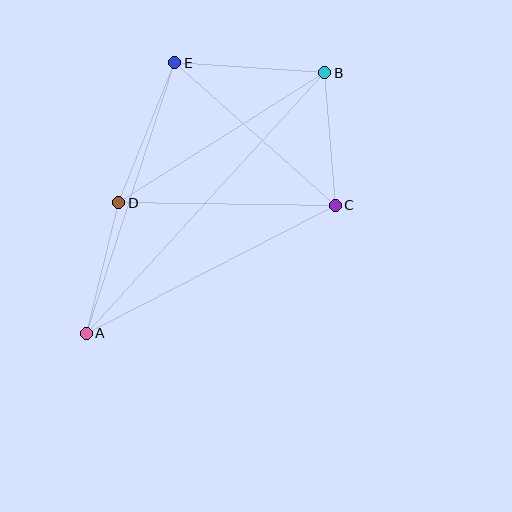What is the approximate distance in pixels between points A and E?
The distance between A and E is approximately 285 pixels.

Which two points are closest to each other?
Points B and C are closest to each other.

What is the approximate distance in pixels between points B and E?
The distance between B and E is approximately 150 pixels.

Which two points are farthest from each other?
Points A and B are farthest from each other.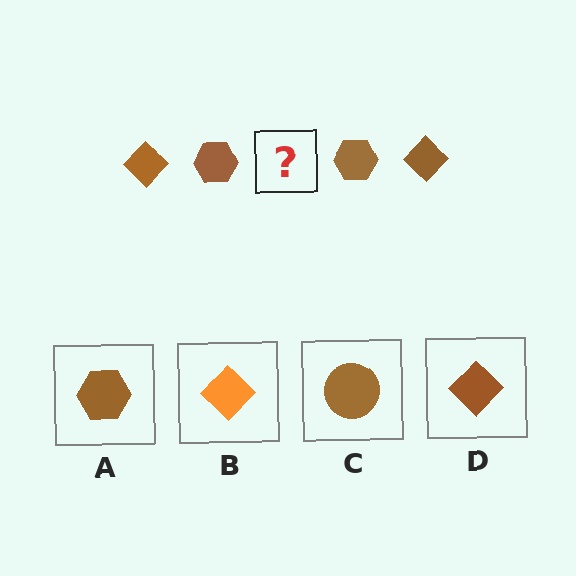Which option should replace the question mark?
Option D.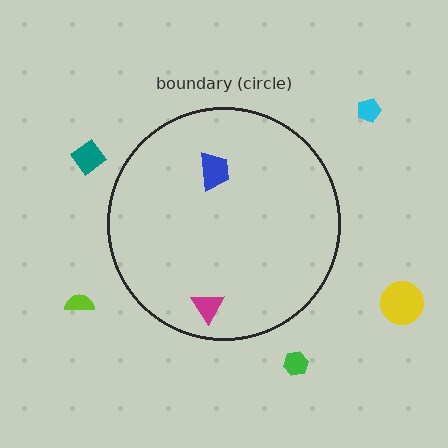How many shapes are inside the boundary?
2 inside, 5 outside.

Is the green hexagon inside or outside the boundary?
Outside.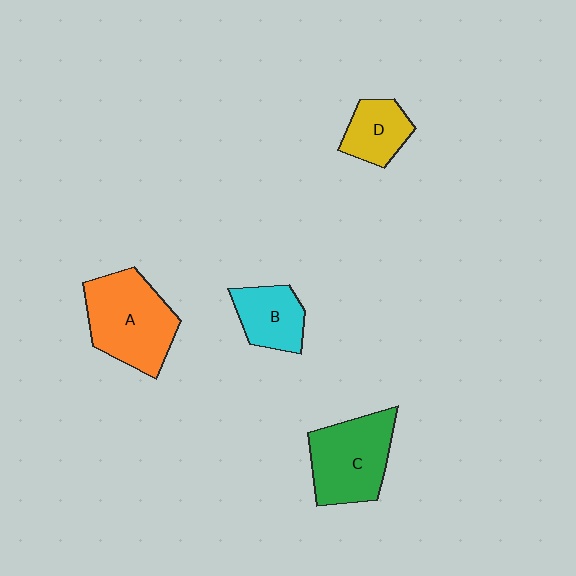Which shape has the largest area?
Shape A (orange).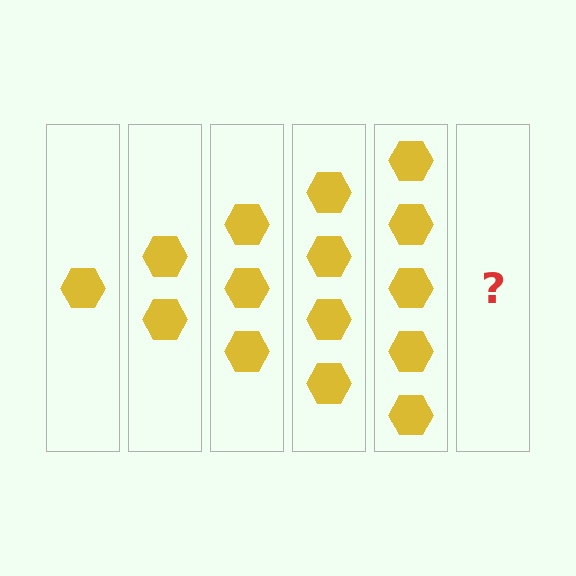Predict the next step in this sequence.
The next step is 6 hexagons.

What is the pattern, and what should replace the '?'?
The pattern is that each step adds one more hexagon. The '?' should be 6 hexagons.